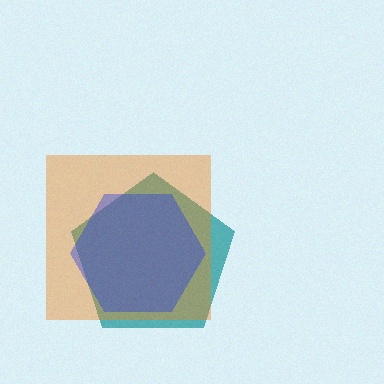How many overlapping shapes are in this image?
There are 3 overlapping shapes in the image.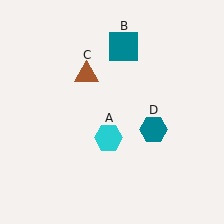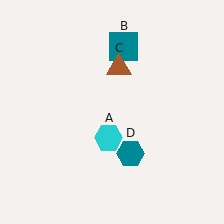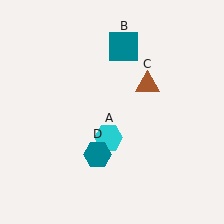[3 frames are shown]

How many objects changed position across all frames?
2 objects changed position: brown triangle (object C), teal hexagon (object D).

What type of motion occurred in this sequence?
The brown triangle (object C), teal hexagon (object D) rotated clockwise around the center of the scene.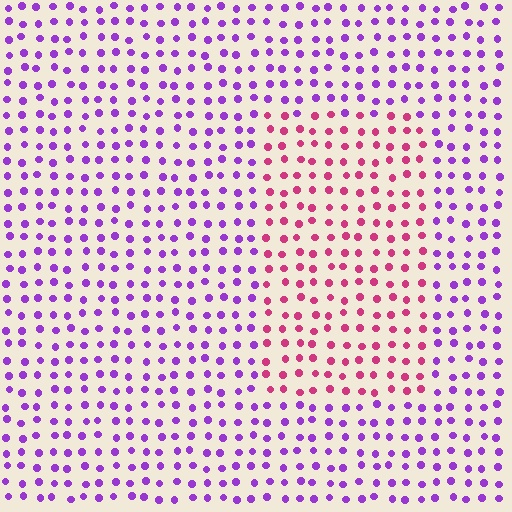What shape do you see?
I see a rectangle.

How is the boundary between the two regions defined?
The boundary is defined purely by a slight shift in hue (about 53 degrees). Spacing, size, and orientation are identical on both sides.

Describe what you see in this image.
The image is filled with small purple elements in a uniform arrangement. A rectangle-shaped region is visible where the elements are tinted to a slightly different hue, forming a subtle color boundary.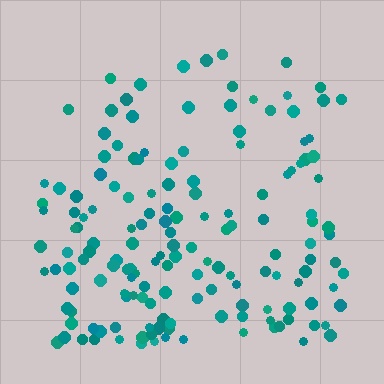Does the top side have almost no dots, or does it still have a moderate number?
Still a moderate number, just noticeably fewer than the bottom.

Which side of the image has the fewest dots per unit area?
The top.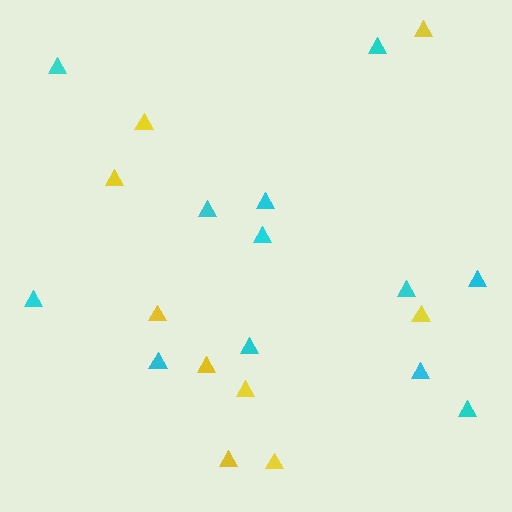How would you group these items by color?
There are 2 groups: one group of cyan triangles (12) and one group of yellow triangles (9).